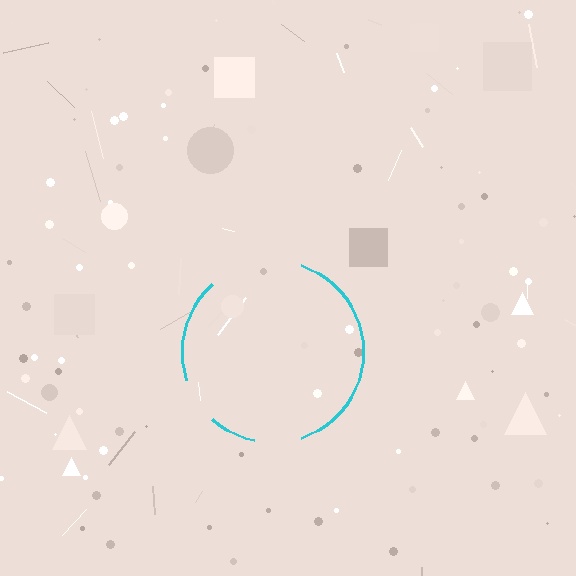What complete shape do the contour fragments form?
The contour fragments form a circle.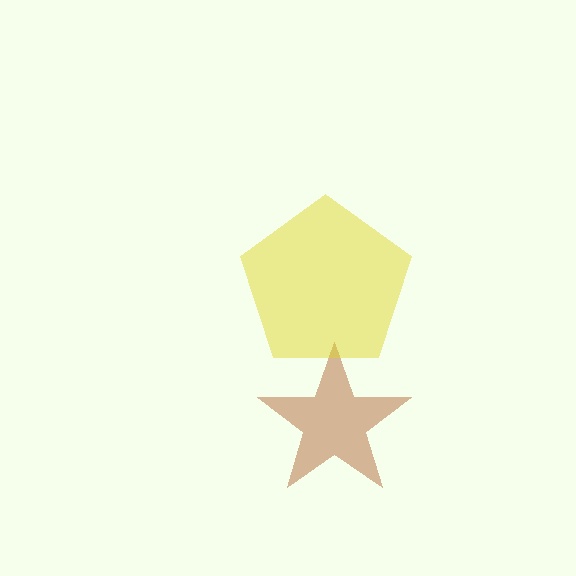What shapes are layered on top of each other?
The layered shapes are: a brown star, a yellow pentagon.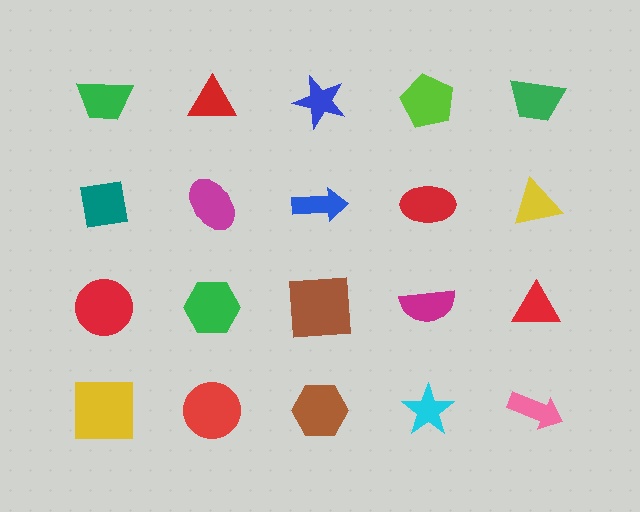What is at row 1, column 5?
A green trapezoid.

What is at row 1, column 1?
A green trapezoid.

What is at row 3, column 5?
A red triangle.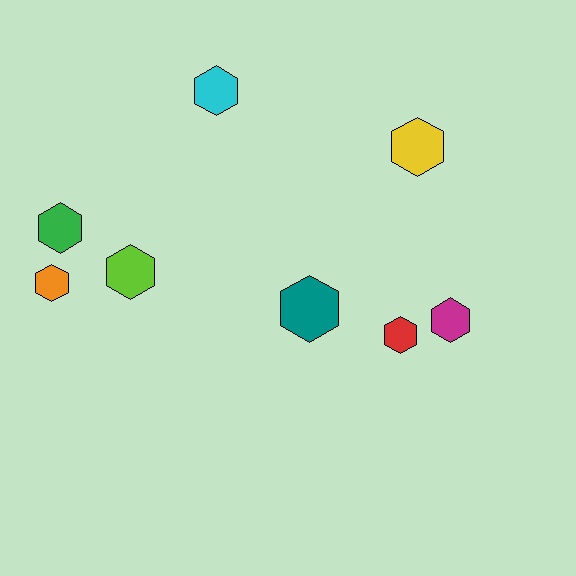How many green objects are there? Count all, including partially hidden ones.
There is 1 green object.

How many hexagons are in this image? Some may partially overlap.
There are 8 hexagons.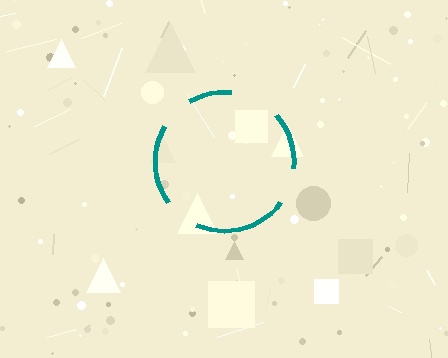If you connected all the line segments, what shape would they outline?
They would outline a circle.